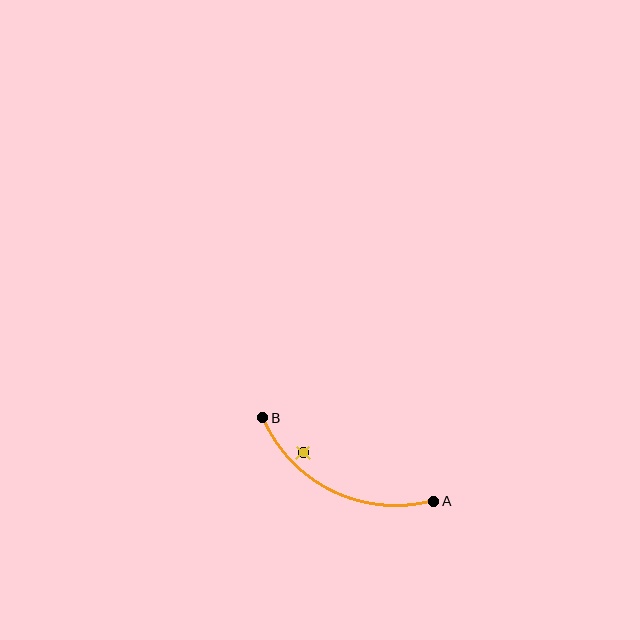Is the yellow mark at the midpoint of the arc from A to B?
No — the yellow mark does not lie on the arc at all. It sits slightly inside the curve.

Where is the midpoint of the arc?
The arc midpoint is the point on the curve farthest from the straight line joining A and B. It sits below that line.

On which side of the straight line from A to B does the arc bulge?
The arc bulges below the straight line connecting A and B.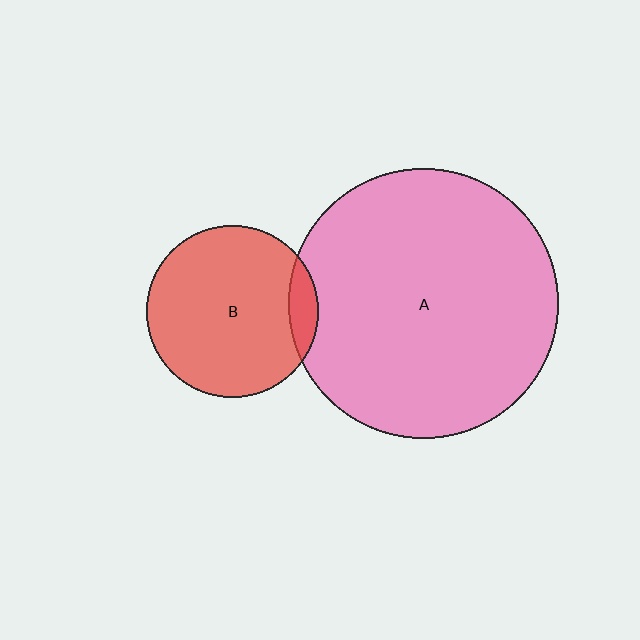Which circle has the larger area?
Circle A (pink).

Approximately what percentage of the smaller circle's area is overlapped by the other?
Approximately 10%.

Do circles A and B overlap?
Yes.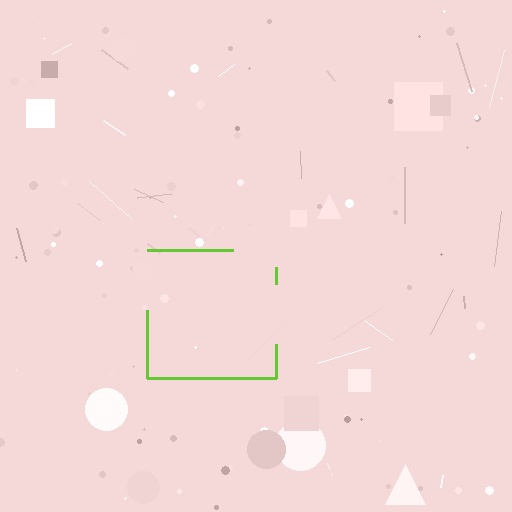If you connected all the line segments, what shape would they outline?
They would outline a square.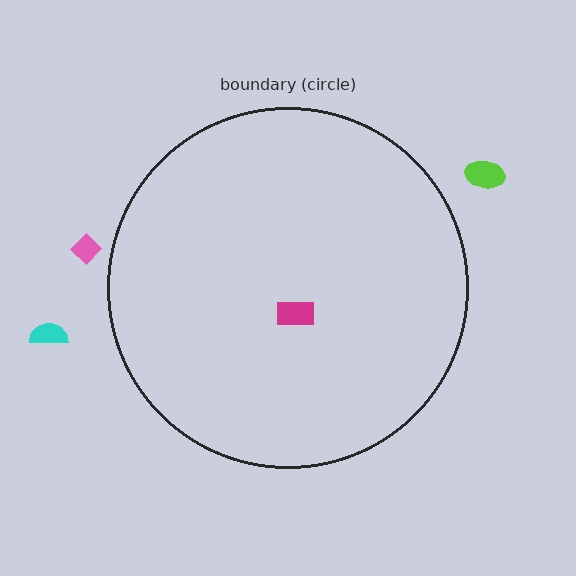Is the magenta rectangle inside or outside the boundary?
Inside.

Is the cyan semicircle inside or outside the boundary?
Outside.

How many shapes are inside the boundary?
1 inside, 3 outside.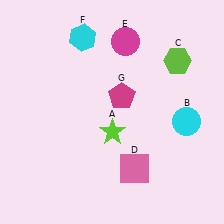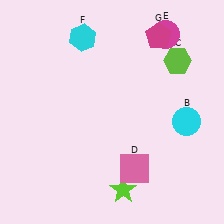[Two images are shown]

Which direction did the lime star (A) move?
The lime star (A) moved down.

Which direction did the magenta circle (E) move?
The magenta circle (E) moved right.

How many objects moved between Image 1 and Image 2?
3 objects moved between the two images.